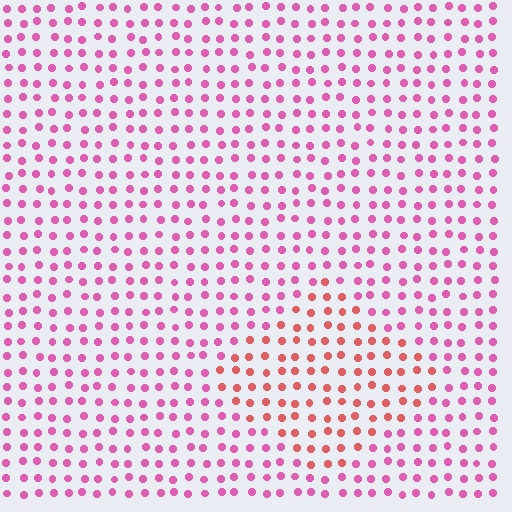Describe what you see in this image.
The image is filled with small pink elements in a uniform arrangement. A diamond-shaped region is visible where the elements are tinted to a slightly different hue, forming a subtle color boundary.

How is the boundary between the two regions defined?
The boundary is defined purely by a slight shift in hue (about 37 degrees). Spacing, size, and orientation are identical on both sides.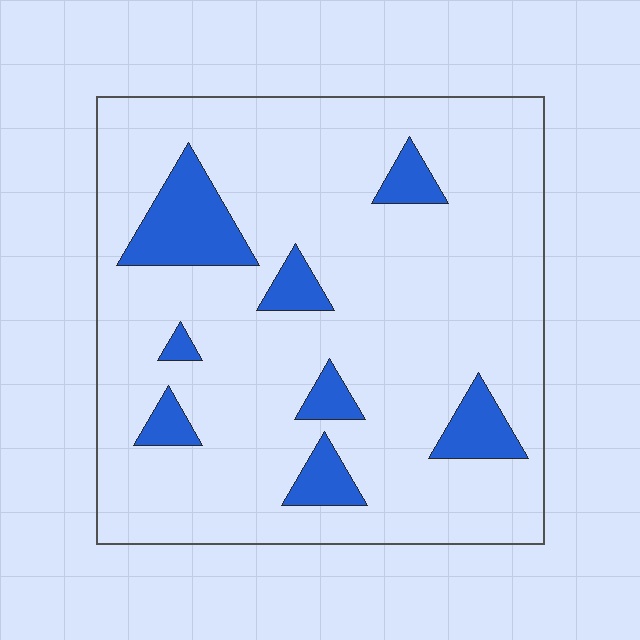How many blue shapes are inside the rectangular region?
8.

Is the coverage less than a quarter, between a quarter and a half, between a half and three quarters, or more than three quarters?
Less than a quarter.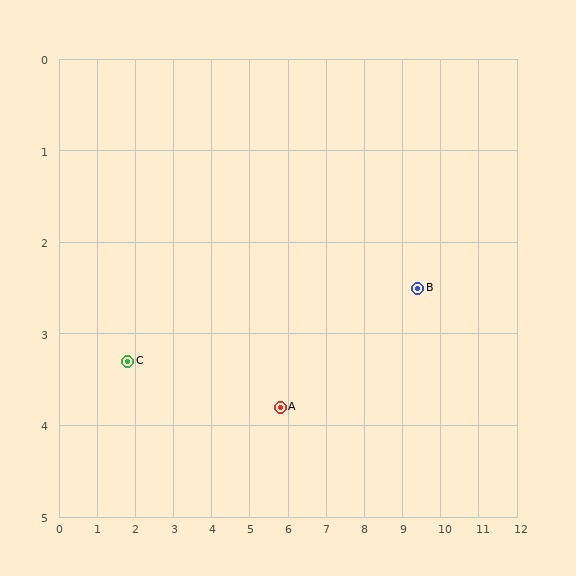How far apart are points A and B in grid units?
Points A and B are about 3.8 grid units apart.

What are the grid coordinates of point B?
Point B is at approximately (9.4, 2.5).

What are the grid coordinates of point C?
Point C is at approximately (1.8, 3.3).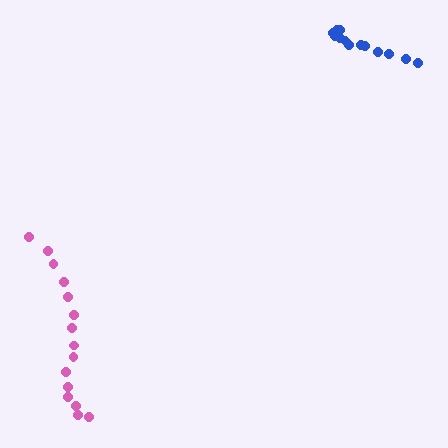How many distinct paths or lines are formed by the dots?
There are 2 distinct paths.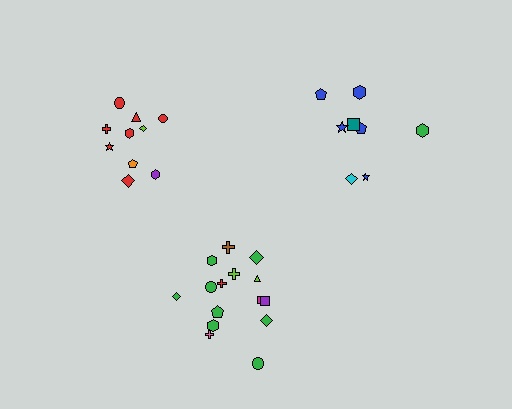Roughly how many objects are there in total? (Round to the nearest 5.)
Roughly 35 objects in total.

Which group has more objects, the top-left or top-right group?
The top-left group.